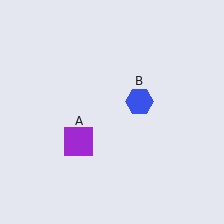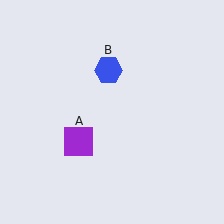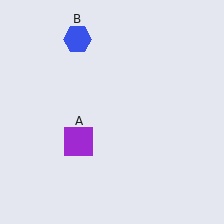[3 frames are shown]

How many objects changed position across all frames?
1 object changed position: blue hexagon (object B).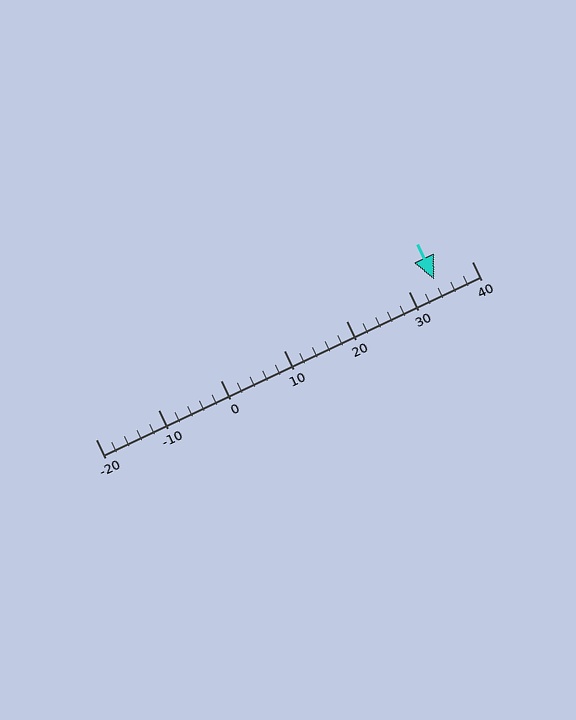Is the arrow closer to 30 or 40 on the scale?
The arrow is closer to 30.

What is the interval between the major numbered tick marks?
The major tick marks are spaced 10 units apart.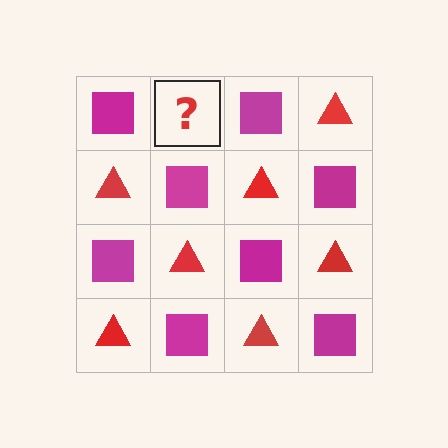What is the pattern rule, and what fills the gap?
The rule is that it alternates magenta square and red triangle in a checkerboard pattern. The gap should be filled with a red triangle.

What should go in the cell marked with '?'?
The missing cell should contain a red triangle.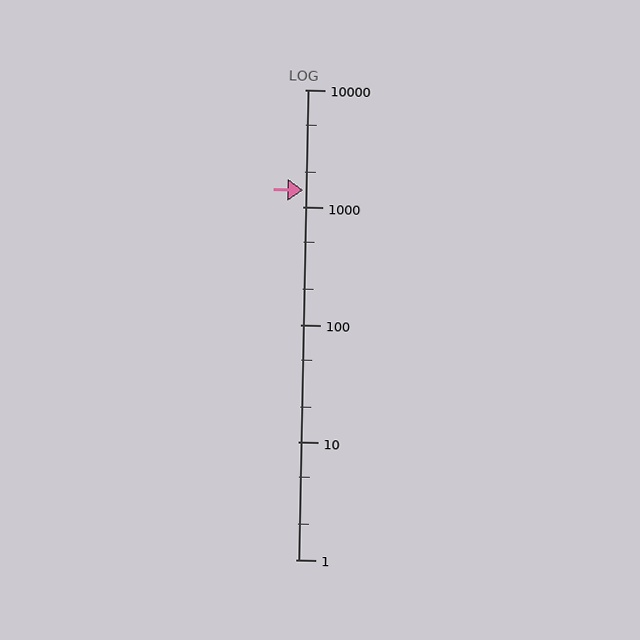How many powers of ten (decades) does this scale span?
The scale spans 4 decades, from 1 to 10000.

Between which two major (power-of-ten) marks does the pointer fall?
The pointer is between 1000 and 10000.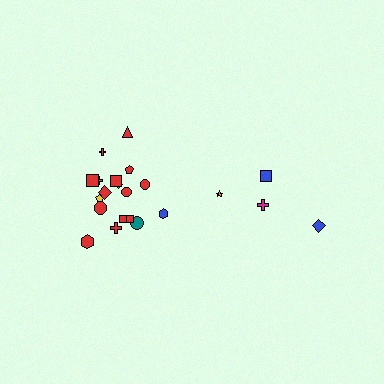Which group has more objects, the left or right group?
The left group.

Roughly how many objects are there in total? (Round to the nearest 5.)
Roughly 20 objects in total.